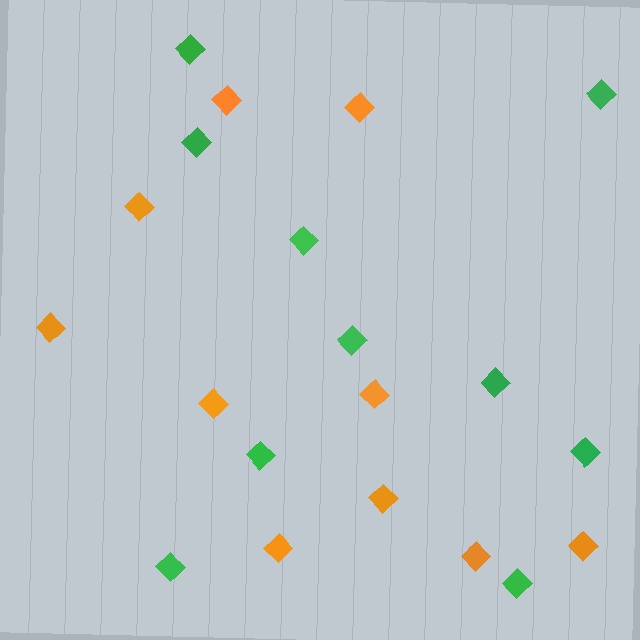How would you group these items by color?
There are 2 groups: one group of green diamonds (10) and one group of orange diamonds (10).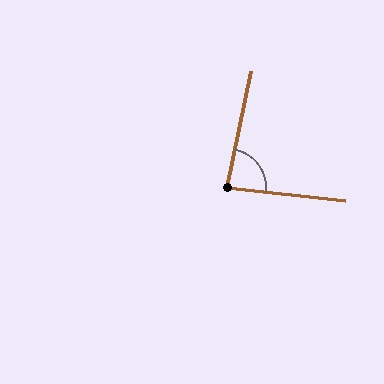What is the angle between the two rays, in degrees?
Approximately 85 degrees.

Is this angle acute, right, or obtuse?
It is acute.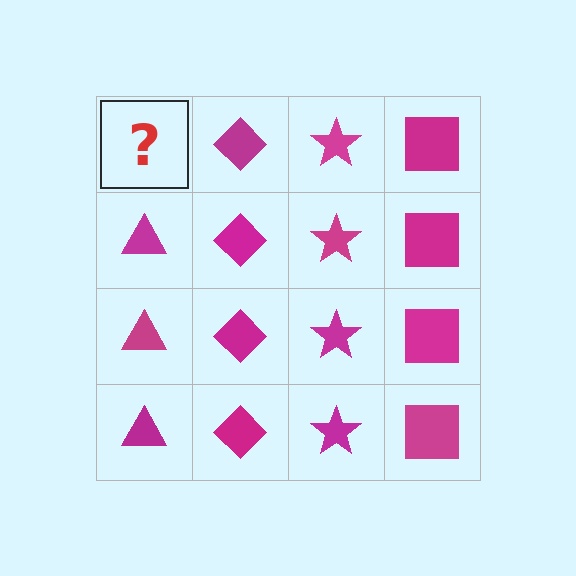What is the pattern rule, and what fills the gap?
The rule is that each column has a consistent shape. The gap should be filled with a magenta triangle.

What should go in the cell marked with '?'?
The missing cell should contain a magenta triangle.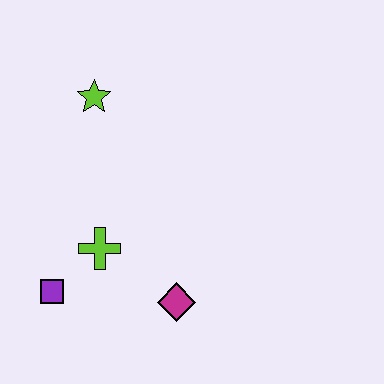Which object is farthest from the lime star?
The magenta diamond is farthest from the lime star.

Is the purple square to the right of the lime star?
No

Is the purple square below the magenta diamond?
No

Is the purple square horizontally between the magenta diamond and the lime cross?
No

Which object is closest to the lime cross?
The purple square is closest to the lime cross.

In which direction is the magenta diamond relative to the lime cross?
The magenta diamond is to the right of the lime cross.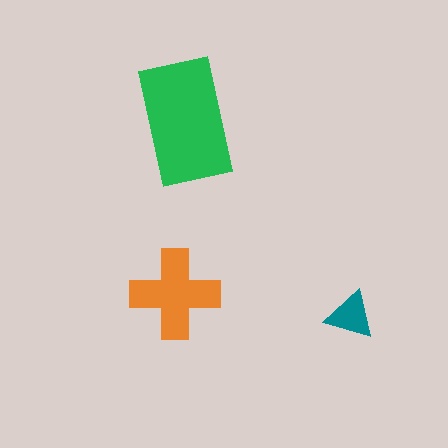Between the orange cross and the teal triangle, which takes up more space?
The orange cross.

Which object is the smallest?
The teal triangle.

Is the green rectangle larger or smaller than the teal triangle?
Larger.